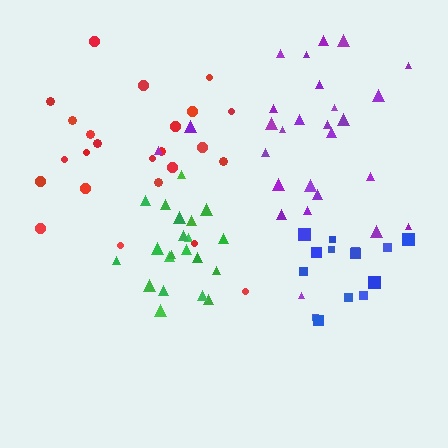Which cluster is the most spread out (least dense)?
Red.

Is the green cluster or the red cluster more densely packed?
Green.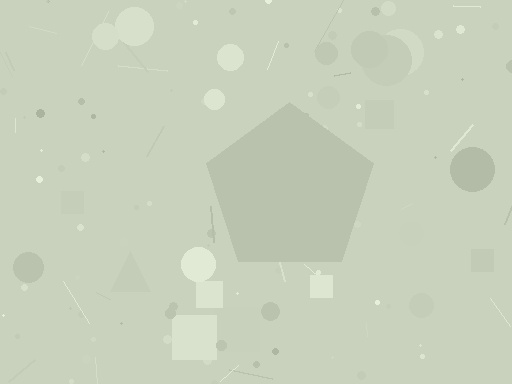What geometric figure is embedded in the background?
A pentagon is embedded in the background.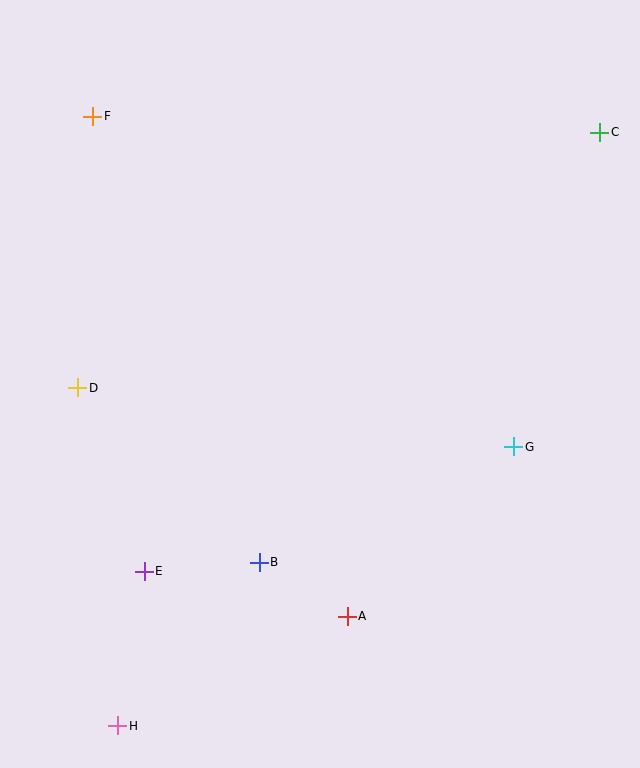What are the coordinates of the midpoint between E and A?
The midpoint between E and A is at (246, 594).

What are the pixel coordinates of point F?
Point F is at (93, 116).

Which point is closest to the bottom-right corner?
Point A is closest to the bottom-right corner.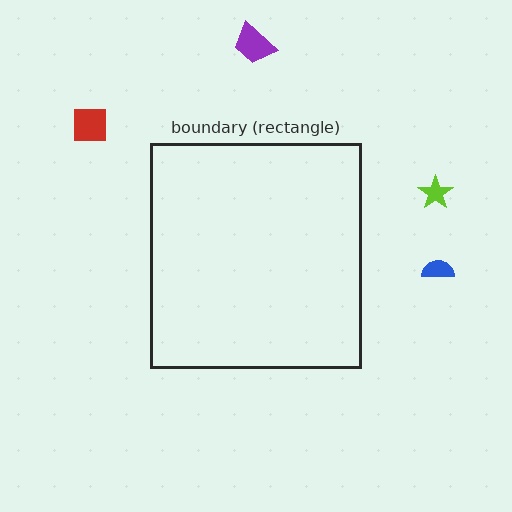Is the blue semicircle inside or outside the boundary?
Outside.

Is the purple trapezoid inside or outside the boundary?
Outside.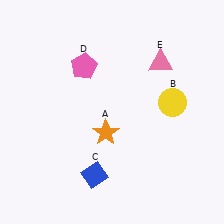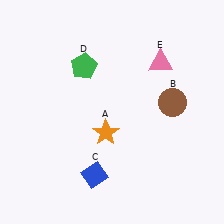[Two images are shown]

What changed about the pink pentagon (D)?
In Image 1, D is pink. In Image 2, it changed to green.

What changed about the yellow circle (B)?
In Image 1, B is yellow. In Image 2, it changed to brown.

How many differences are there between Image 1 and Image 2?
There are 2 differences between the two images.